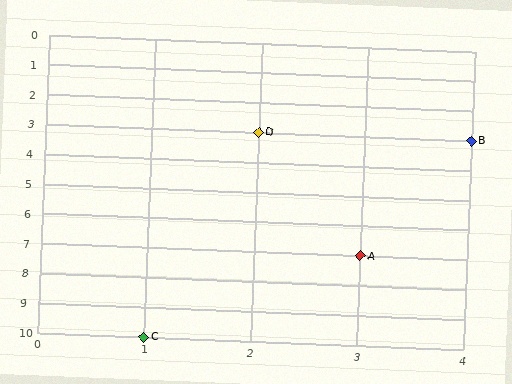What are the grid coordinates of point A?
Point A is at grid coordinates (3, 7).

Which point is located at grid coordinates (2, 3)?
Point D is at (2, 3).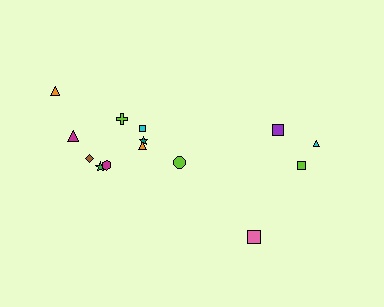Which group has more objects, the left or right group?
The left group.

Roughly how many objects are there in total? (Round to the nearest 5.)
Roughly 15 objects in total.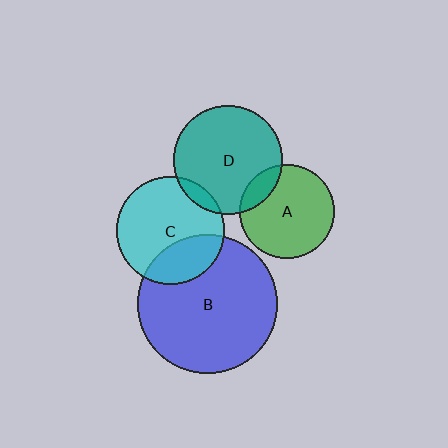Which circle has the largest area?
Circle B (blue).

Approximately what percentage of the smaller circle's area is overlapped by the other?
Approximately 5%.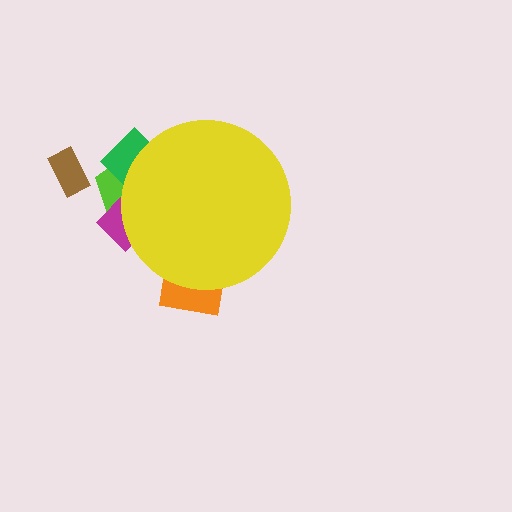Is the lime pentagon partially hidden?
Yes, the lime pentagon is partially hidden behind the yellow circle.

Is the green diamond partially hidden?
Yes, the green diamond is partially hidden behind the yellow circle.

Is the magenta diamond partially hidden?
Yes, the magenta diamond is partially hidden behind the yellow circle.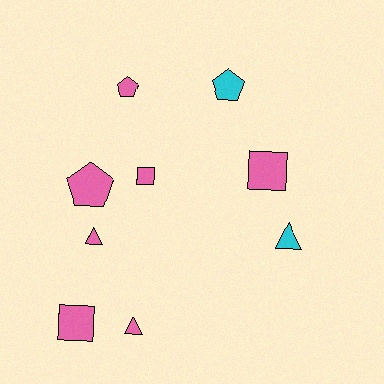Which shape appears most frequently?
Square, with 3 objects.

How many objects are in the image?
There are 9 objects.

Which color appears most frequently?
Pink, with 7 objects.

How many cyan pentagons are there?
There is 1 cyan pentagon.